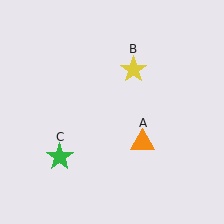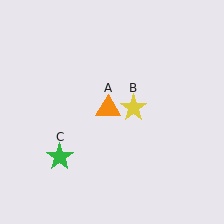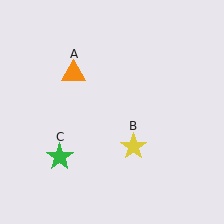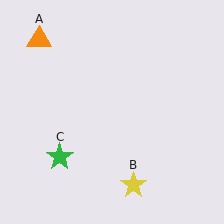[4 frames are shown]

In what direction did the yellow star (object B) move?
The yellow star (object B) moved down.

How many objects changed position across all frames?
2 objects changed position: orange triangle (object A), yellow star (object B).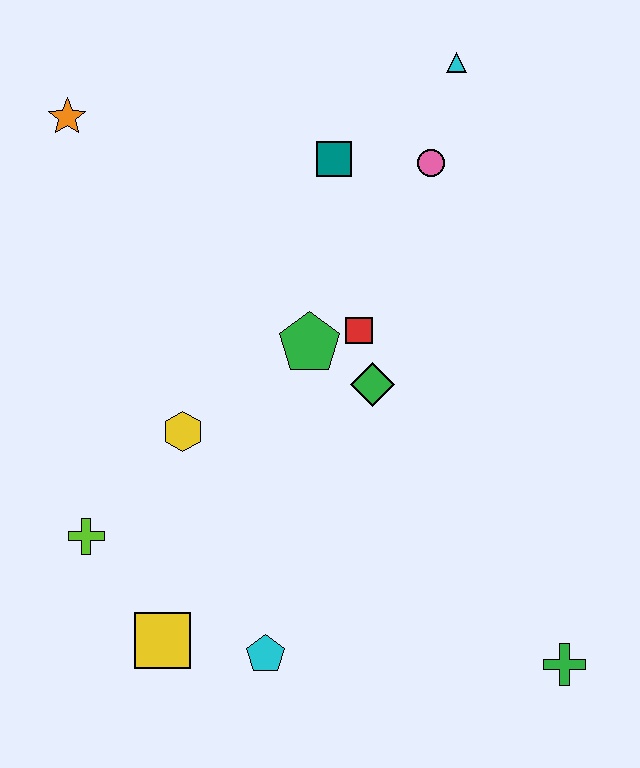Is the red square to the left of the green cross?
Yes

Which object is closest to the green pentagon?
The red square is closest to the green pentagon.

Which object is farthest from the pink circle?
The yellow square is farthest from the pink circle.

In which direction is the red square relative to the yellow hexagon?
The red square is to the right of the yellow hexagon.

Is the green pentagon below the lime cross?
No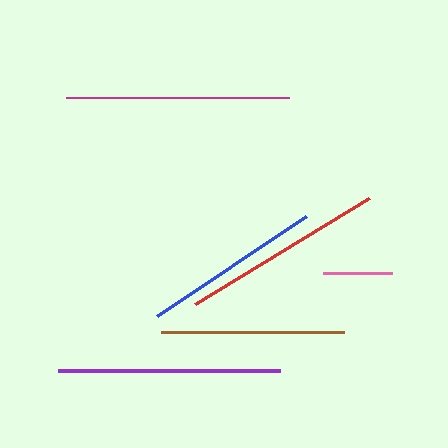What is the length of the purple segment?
The purple segment is approximately 222 pixels long.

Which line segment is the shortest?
The pink line is the shortest at approximately 70 pixels.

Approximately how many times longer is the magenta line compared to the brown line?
The magenta line is approximately 1.2 times the length of the brown line.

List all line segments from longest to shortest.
From longest to shortest: magenta, purple, red, brown, blue, pink.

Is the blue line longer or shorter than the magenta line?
The magenta line is longer than the blue line.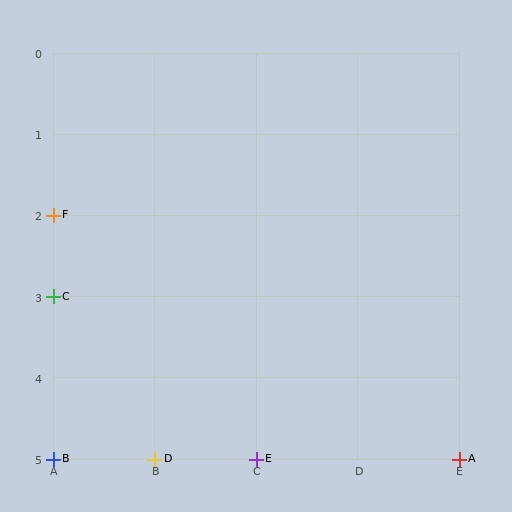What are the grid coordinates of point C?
Point C is at grid coordinates (A, 3).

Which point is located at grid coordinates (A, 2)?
Point F is at (A, 2).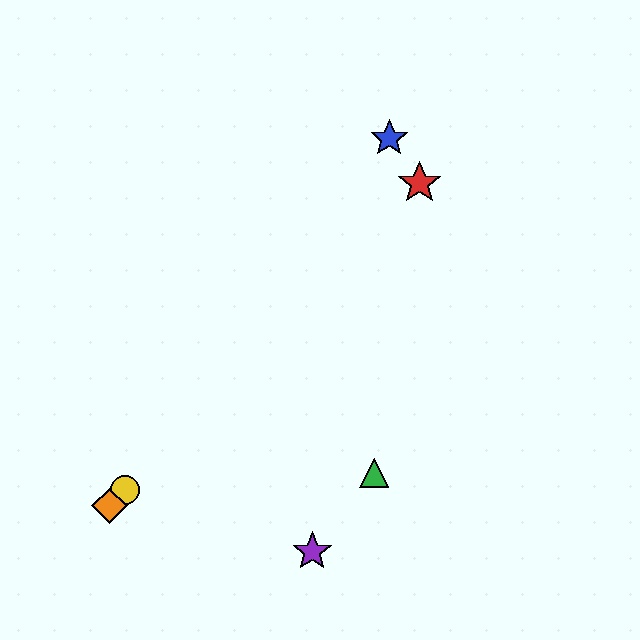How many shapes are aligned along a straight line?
3 shapes (the red star, the yellow circle, the orange diamond) are aligned along a straight line.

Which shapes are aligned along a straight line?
The red star, the yellow circle, the orange diamond are aligned along a straight line.